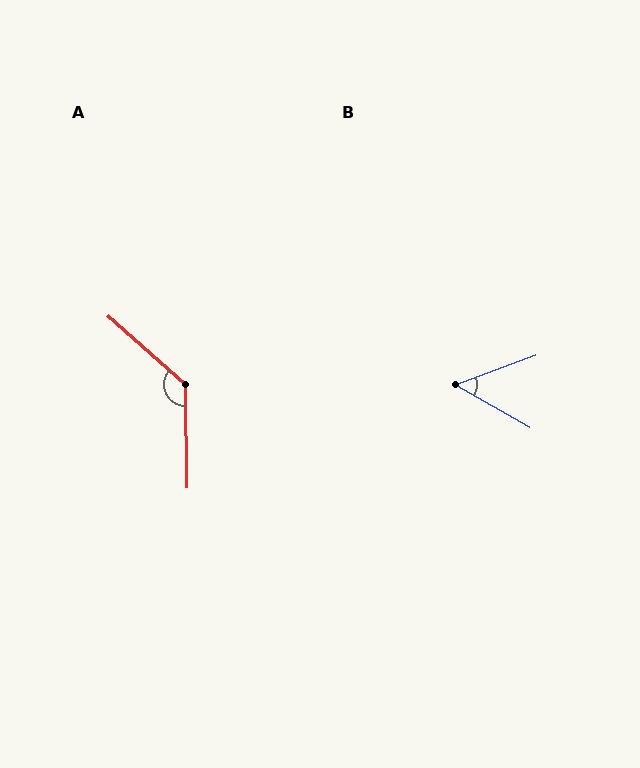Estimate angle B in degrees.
Approximately 50 degrees.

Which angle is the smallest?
B, at approximately 50 degrees.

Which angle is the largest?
A, at approximately 133 degrees.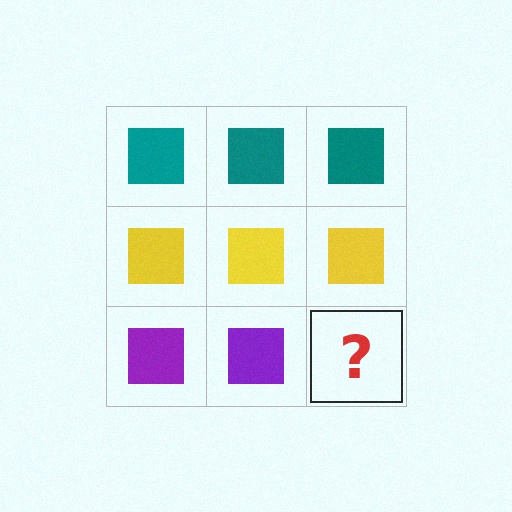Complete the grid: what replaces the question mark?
The question mark should be replaced with a purple square.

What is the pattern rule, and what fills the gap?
The rule is that each row has a consistent color. The gap should be filled with a purple square.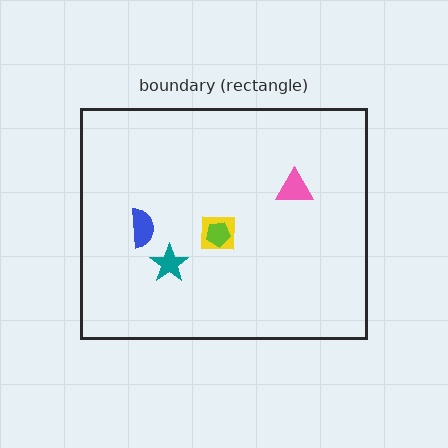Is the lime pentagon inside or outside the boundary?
Inside.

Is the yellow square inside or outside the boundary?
Inside.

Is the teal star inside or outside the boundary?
Inside.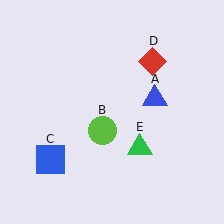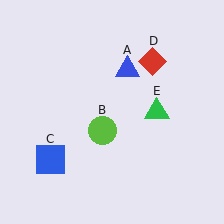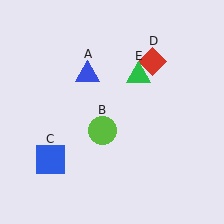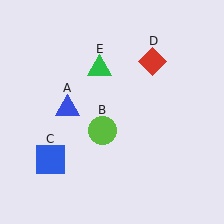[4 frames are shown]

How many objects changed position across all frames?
2 objects changed position: blue triangle (object A), green triangle (object E).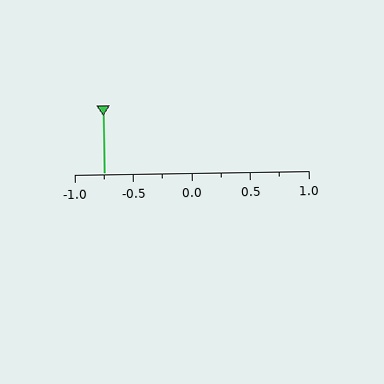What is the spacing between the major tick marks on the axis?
The major ticks are spaced 0.5 apart.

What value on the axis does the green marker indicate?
The marker indicates approximately -0.75.